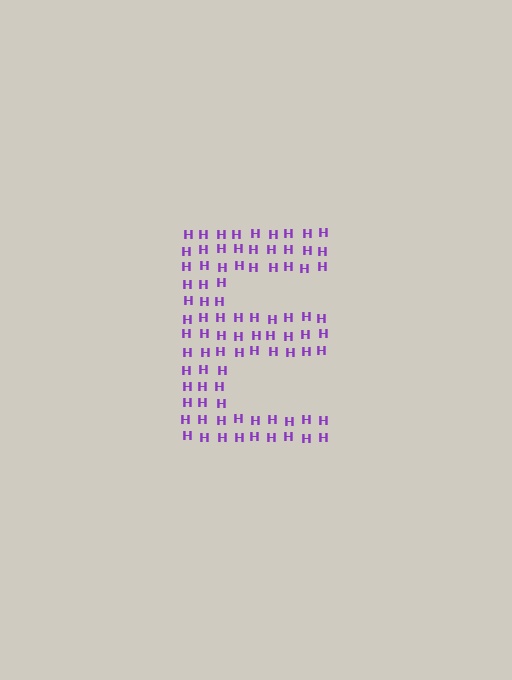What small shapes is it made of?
It is made of small letter H's.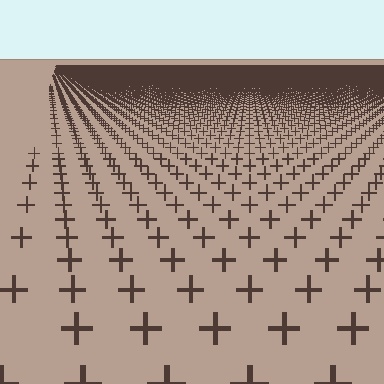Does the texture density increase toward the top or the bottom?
Density increases toward the top.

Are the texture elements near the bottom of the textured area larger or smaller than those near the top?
Larger. Near the bottom, elements are closer to the viewer and appear at a bigger on-screen size.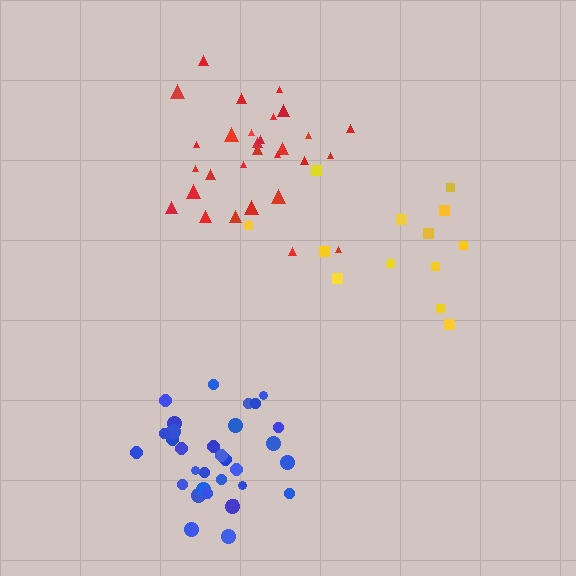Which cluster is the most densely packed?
Blue.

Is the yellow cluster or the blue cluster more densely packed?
Blue.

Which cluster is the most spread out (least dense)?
Yellow.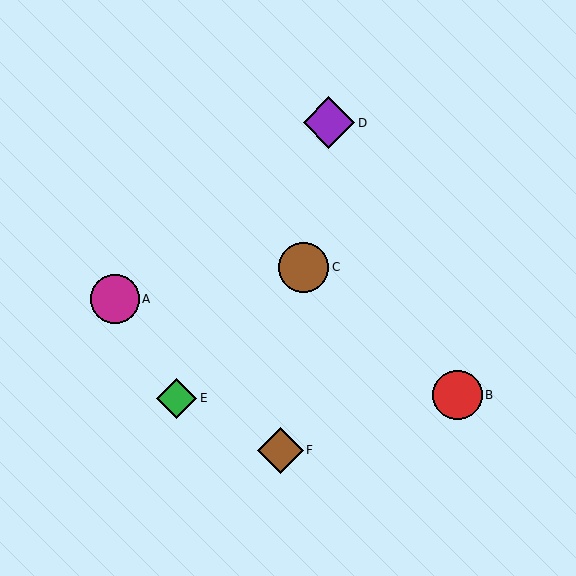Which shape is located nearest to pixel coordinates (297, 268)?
The brown circle (labeled C) at (304, 267) is nearest to that location.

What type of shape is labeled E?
Shape E is a green diamond.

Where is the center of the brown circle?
The center of the brown circle is at (304, 267).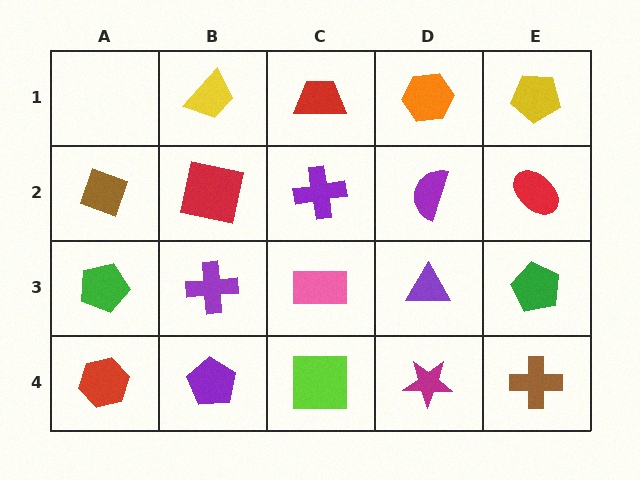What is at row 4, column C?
A lime square.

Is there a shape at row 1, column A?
No, that cell is empty.